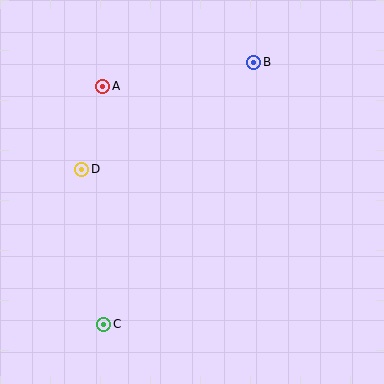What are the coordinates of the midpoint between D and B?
The midpoint between D and B is at (168, 116).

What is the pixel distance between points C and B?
The distance between C and B is 302 pixels.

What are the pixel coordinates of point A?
Point A is at (103, 86).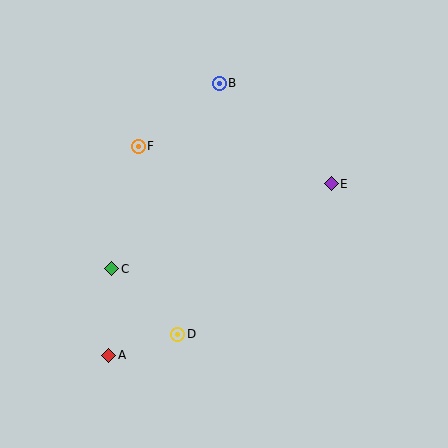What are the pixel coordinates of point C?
Point C is at (112, 269).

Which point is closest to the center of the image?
Point E at (331, 184) is closest to the center.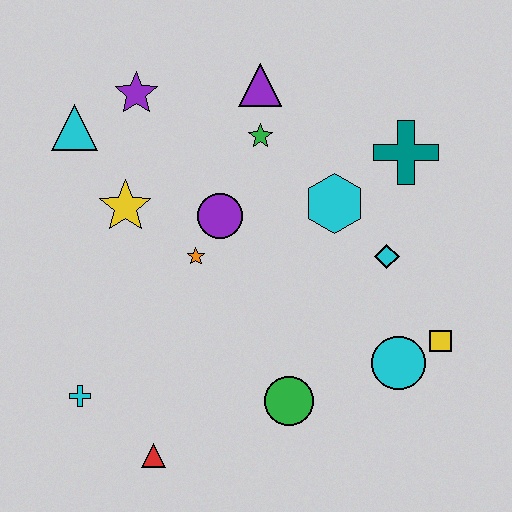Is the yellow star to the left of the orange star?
Yes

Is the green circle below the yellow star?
Yes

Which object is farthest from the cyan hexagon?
The cyan cross is farthest from the cyan hexagon.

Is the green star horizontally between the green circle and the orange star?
Yes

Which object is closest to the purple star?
The cyan triangle is closest to the purple star.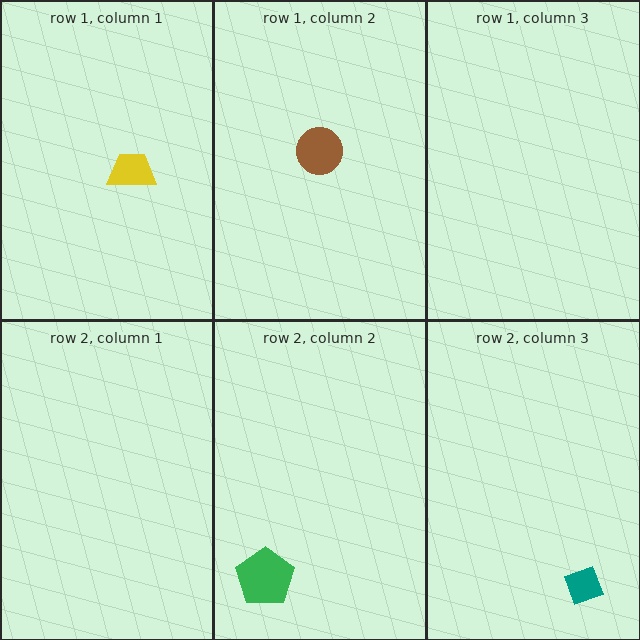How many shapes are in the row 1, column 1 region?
1.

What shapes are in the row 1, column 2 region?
The brown circle.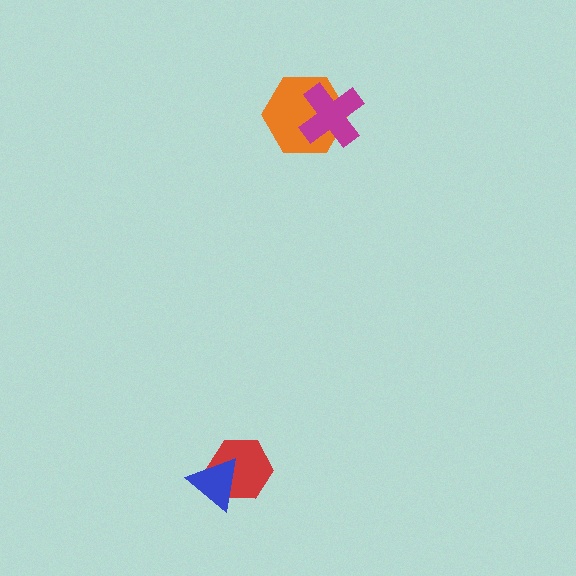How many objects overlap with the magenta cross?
1 object overlaps with the magenta cross.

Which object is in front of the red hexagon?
The blue triangle is in front of the red hexagon.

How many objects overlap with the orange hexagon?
1 object overlaps with the orange hexagon.